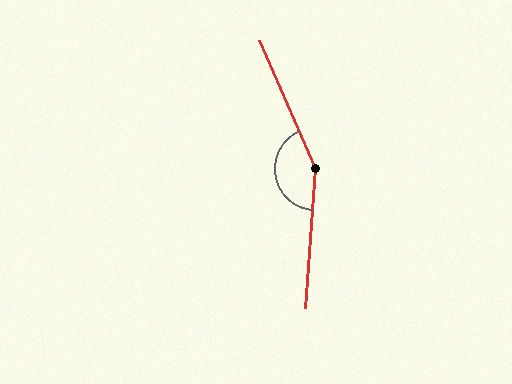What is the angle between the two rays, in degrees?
Approximately 152 degrees.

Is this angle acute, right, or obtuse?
It is obtuse.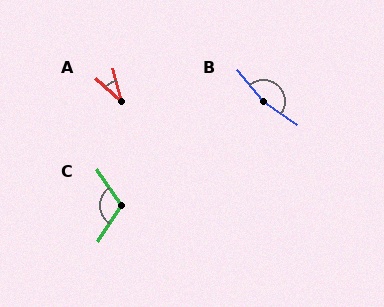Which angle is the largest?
B, at approximately 163 degrees.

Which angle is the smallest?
A, at approximately 34 degrees.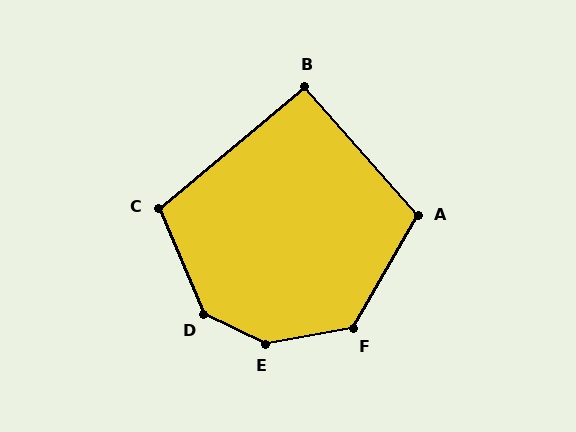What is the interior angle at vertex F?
Approximately 130 degrees (obtuse).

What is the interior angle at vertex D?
Approximately 138 degrees (obtuse).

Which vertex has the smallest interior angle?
B, at approximately 92 degrees.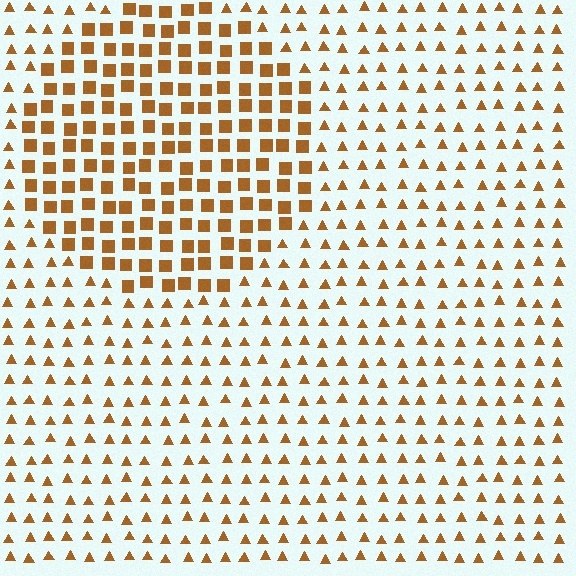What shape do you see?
I see a circle.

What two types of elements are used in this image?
The image uses squares inside the circle region and triangles outside it.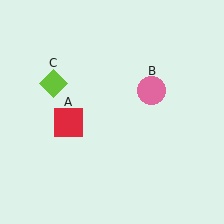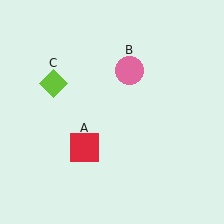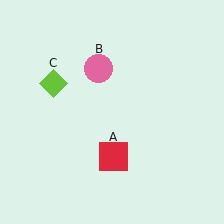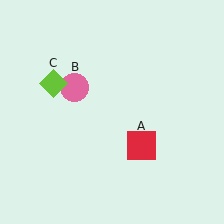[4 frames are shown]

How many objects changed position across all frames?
2 objects changed position: red square (object A), pink circle (object B).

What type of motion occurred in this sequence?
The red square (object A), pink circle (object B) rotated counterclockwise around the center of the scene.